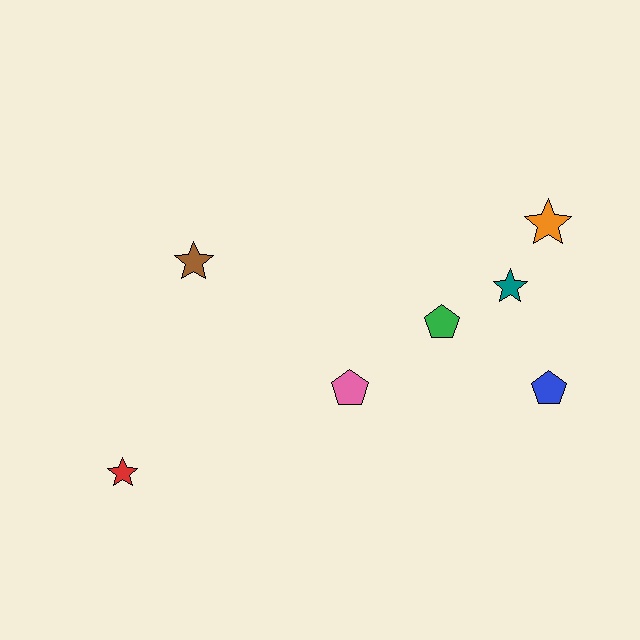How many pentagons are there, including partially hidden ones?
There are 3 pentagons.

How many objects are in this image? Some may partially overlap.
There are 7 objects.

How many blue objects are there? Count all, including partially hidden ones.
There is 1 blue object.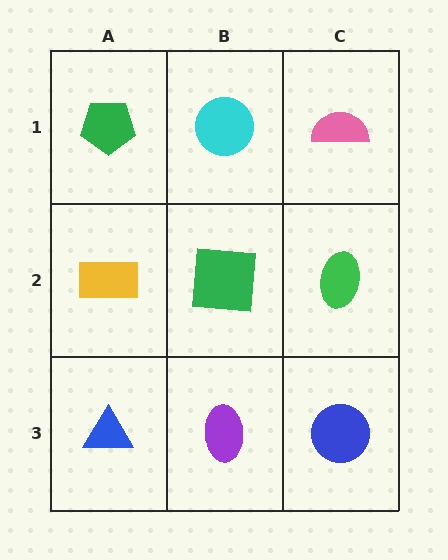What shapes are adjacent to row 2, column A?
A green pentagon (row 1, column A), a blue triangle (row 3, column A), a green square (row 2, column B).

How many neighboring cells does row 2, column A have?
3.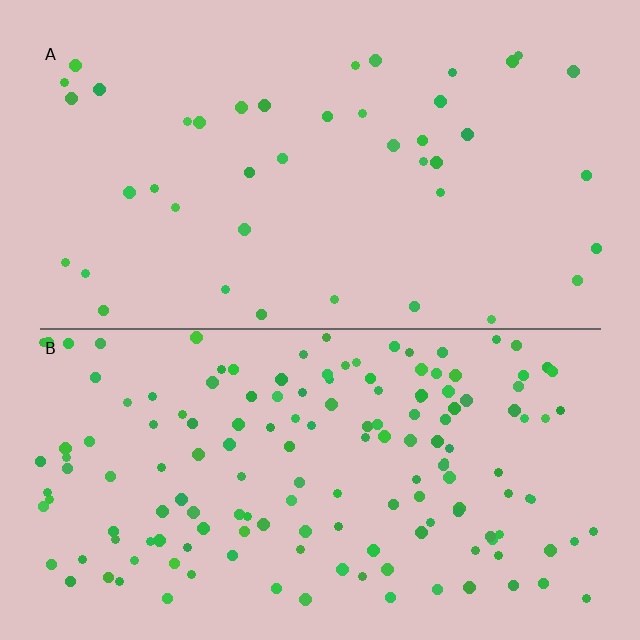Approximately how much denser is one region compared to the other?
Approximately 3.7× — region B over region A.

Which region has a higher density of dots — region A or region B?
B (the bottom).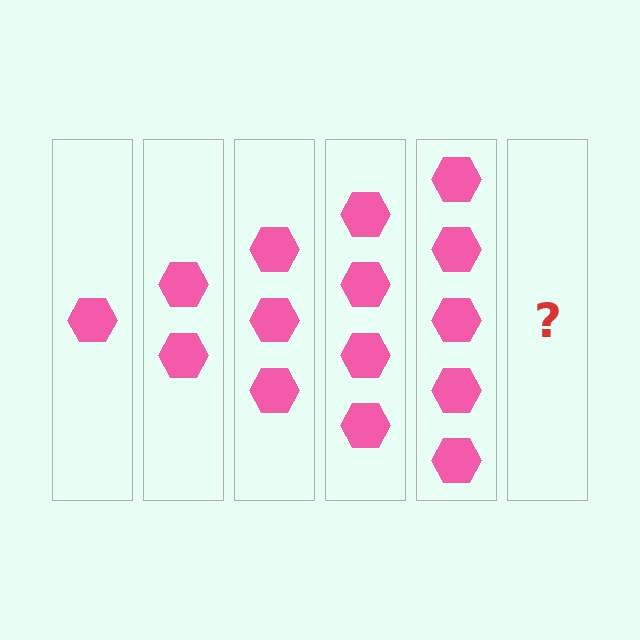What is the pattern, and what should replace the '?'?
The pattern is that each step adds one more hexagon. The '?' should be 6 hexagons.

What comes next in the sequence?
The next element should be 6 hexagons.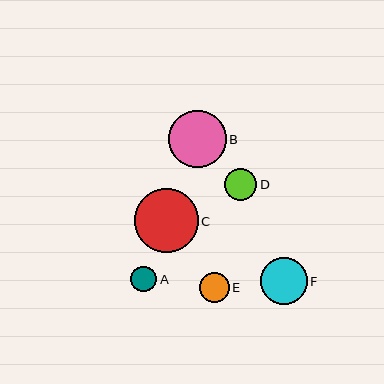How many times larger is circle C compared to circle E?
Circle C is approximately 2.2 times the size of circle E.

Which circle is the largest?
Circle C is the largest with a size of approximately 64 pixels.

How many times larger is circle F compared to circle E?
Circle F is approximately 1.6 times the size of circle E.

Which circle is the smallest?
Circle A is the smallest with a size of approximately 26 pixels.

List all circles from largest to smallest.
From largest to smallest: C, B, F, D, E, A.